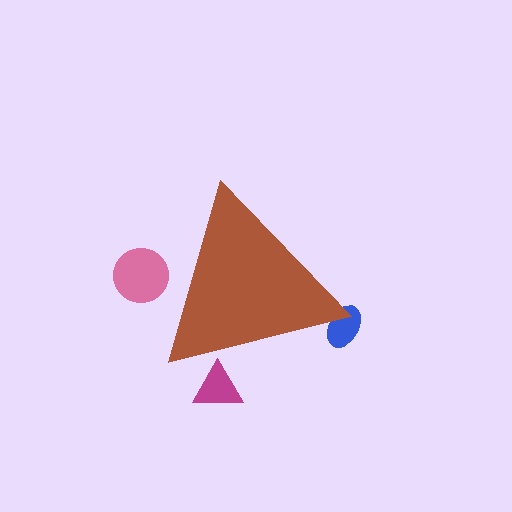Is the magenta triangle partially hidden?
Yes, the magenta triangle is partially hidden behind the brown triangle.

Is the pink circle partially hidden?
Yes, the pink circle is partially hidden behind the brown triangle.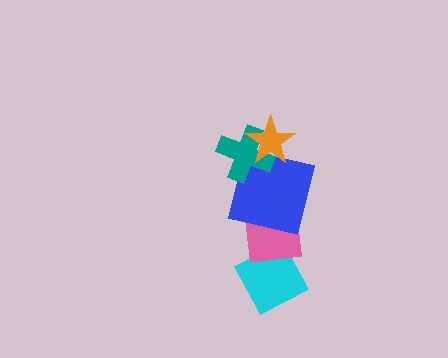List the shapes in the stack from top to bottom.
From top to bottom: the orange star, the teal cross, the blue square, the pink square, the cyan diamond.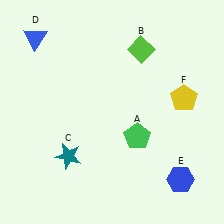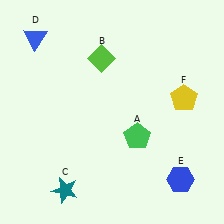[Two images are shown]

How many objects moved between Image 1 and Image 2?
2 objects moved between the two images.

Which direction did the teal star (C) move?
The teal star (C) moved down.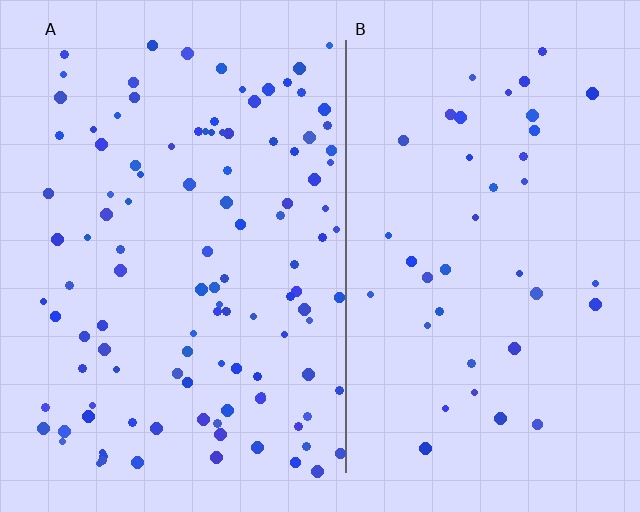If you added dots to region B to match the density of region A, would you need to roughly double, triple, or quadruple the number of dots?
Approximately triple.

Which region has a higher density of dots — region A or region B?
A (the left).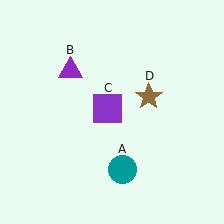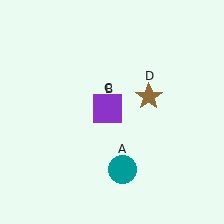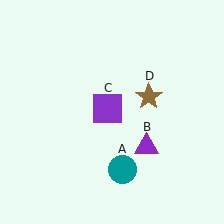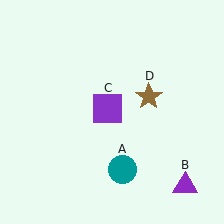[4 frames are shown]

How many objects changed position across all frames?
1 object changed position: purple triangle (object B).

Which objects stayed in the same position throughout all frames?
Teal circle (object A) and purple square (object C) and brown star (object D) remained stationary.